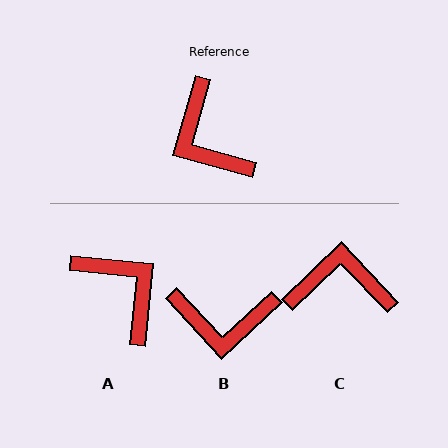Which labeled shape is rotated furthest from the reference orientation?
A, about 170 degrees away.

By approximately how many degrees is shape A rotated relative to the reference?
Approximately 170 degrees clockwise.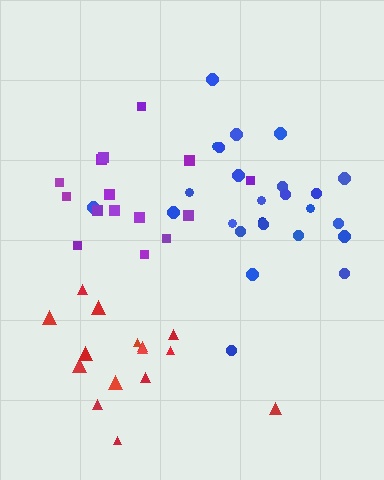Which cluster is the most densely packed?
Blue.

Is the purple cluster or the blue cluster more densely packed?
Blue.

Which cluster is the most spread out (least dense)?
Purple.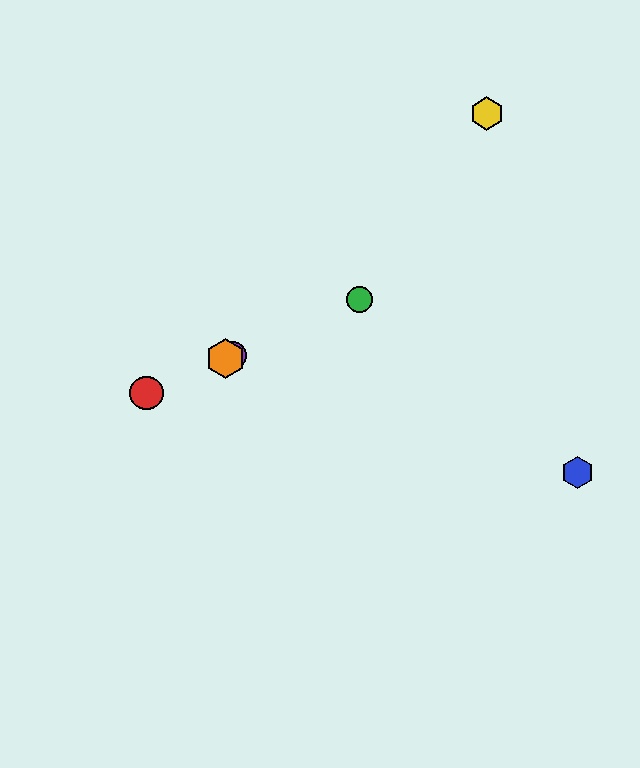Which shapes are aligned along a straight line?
The red circle, the green circle, the purple circle, the orange hexagon are aligned along a straight line.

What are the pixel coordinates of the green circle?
The green circle is at (360, 299).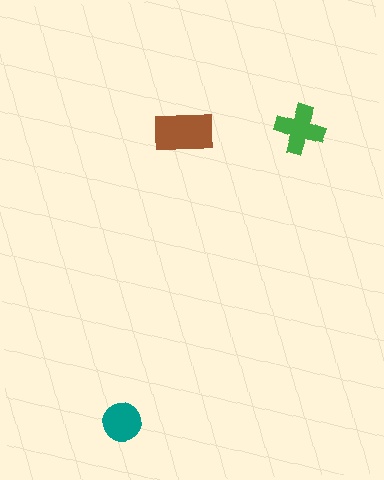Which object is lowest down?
The teal circle is bottommost.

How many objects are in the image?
There are 3 objects in the image.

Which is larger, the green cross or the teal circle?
The green cross.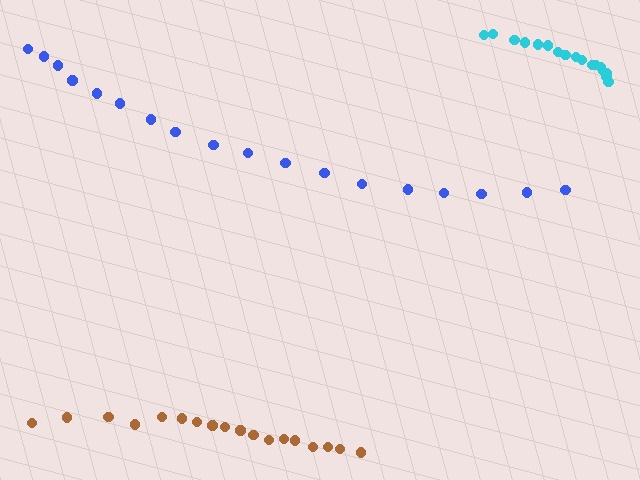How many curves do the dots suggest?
There are 3 distinct paths.